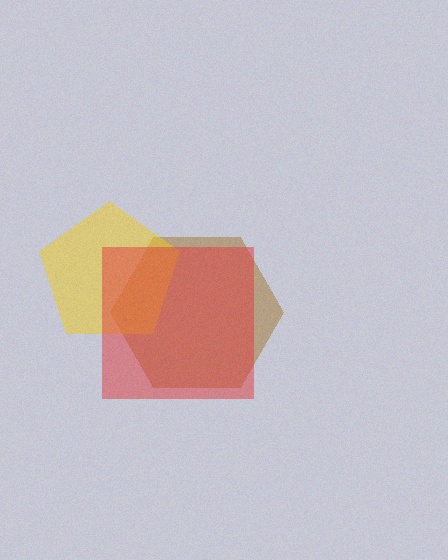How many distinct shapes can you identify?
There are 3 distinct shapes: a brown hexagon, a yellow pentagon, a red square.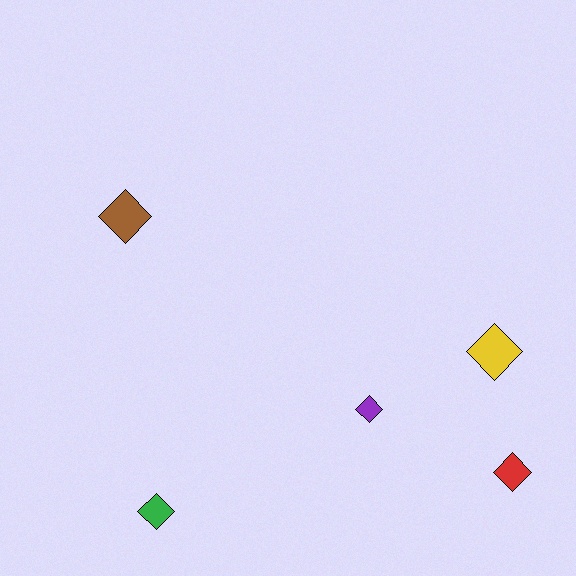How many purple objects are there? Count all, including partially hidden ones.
There is 1 purple object.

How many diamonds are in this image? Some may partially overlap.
There are 5 diamonds.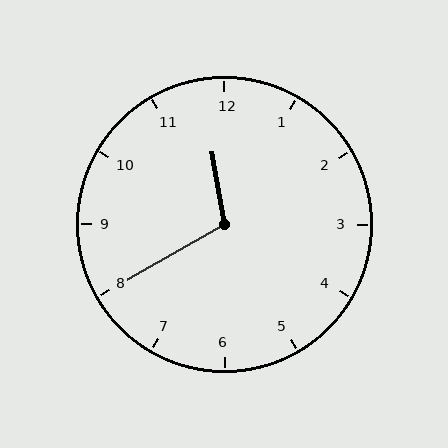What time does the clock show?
11:40.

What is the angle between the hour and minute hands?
Approximately 110 degrees.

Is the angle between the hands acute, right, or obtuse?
It is obtuse.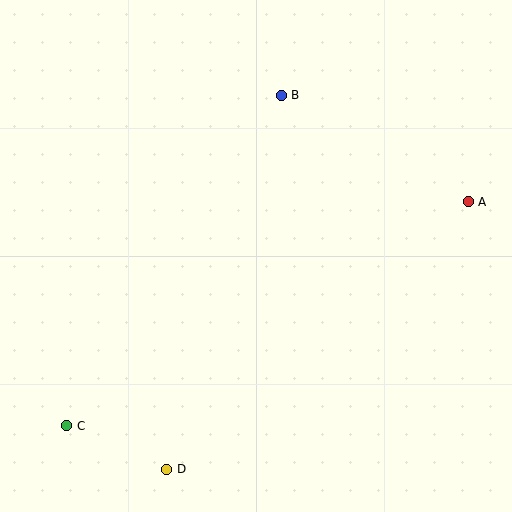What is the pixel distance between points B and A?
The distance between B and A is 215 pixels.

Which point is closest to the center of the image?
Point B at (281, 95) is closest to the center.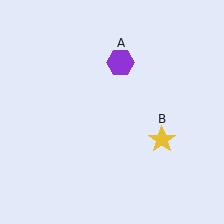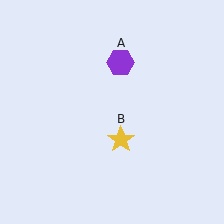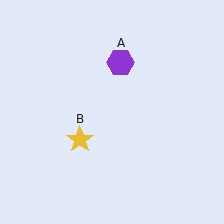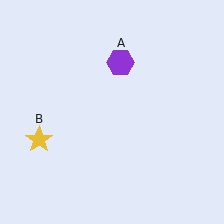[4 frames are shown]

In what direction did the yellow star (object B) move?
The yellow star (object B) moved left.